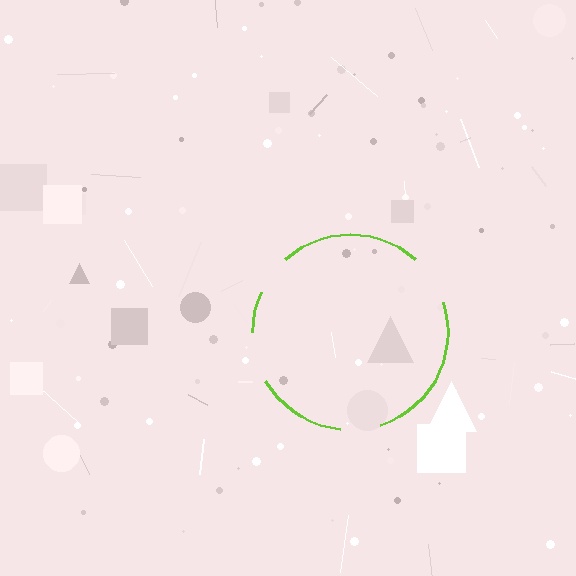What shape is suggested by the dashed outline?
The dashed outline suggests a circle.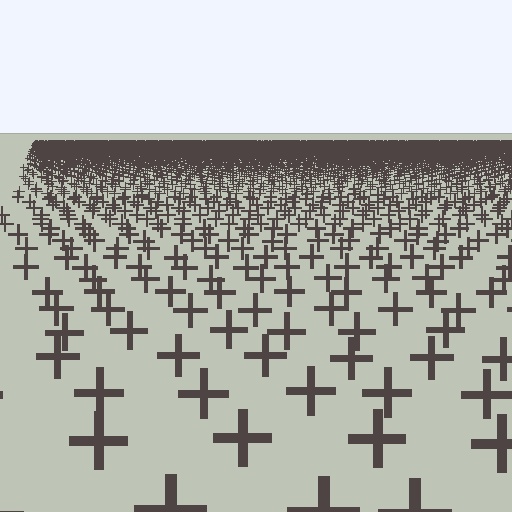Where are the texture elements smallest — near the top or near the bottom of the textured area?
Near the top.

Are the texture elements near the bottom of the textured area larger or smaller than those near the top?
Larger. Near the bottom, elements are closer to the viewer and appear at a bigger on-screen size.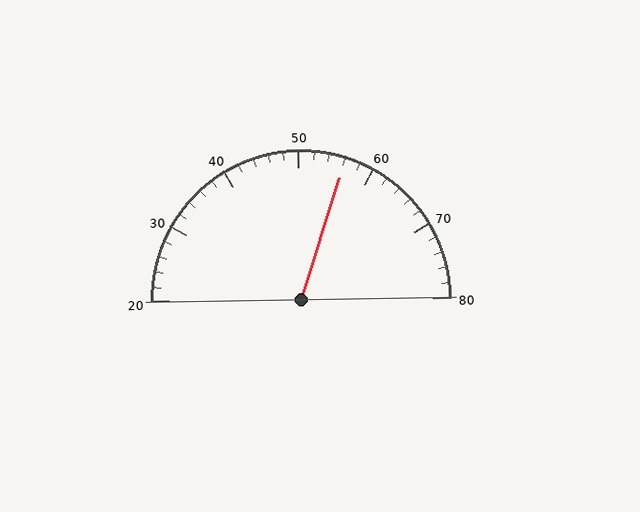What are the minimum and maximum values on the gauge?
The gauge ranges from 20 to 80.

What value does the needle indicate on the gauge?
The needle indicates approximately 56.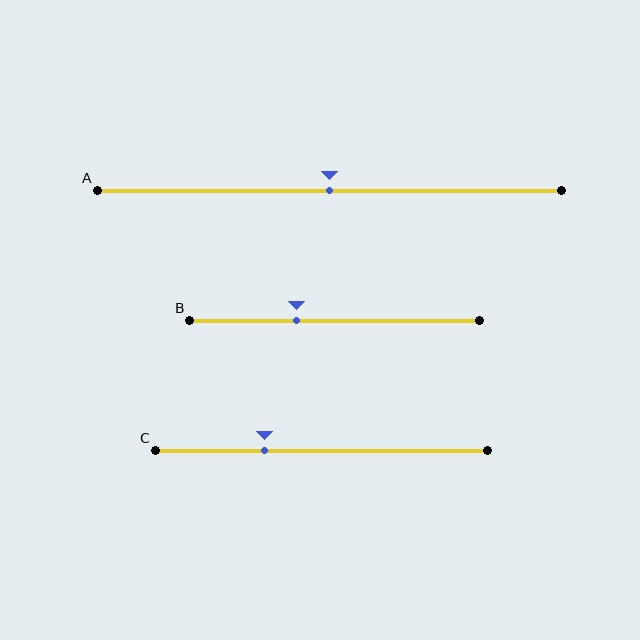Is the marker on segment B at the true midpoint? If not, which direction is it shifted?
No, the marker on segment B is shifted to the left by about 13% of the segment length.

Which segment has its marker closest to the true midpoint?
Segment A has its marker closest to the true midpoint.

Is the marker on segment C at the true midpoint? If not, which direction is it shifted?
No, the marker on segment C is shifted to the left by about 17% of the segment length.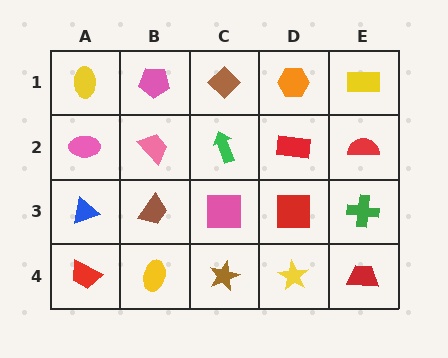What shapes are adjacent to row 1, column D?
A red rectangle (row 2, column D), a brown diamond (row 1, column C), a yellow rectangle (row 1, column E).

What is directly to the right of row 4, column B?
A brown star.